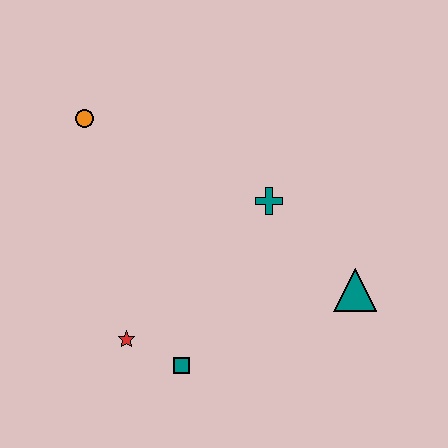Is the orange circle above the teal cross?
Yes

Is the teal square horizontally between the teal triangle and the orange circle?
Yes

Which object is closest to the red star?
The teal square is closest to the red star.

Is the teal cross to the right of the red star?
Yes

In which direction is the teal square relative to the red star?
The teal square is to the right of the red star.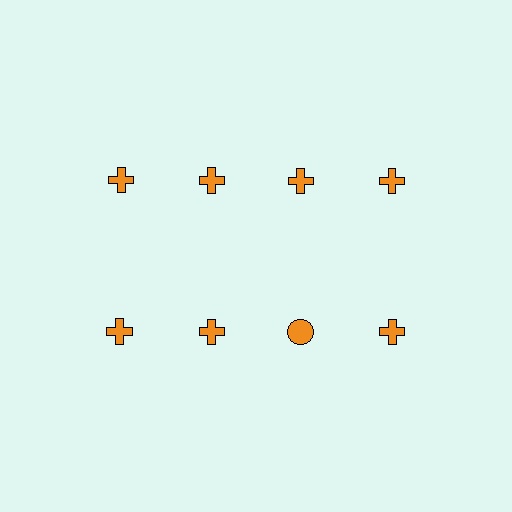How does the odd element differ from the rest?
It has a different shape: circle instead of cross.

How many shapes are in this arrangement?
There are 8 shapes arranged in a grid pattern.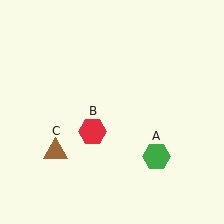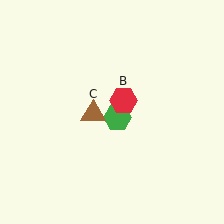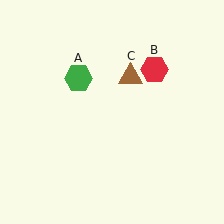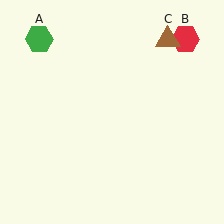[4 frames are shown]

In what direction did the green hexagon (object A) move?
The green hexagon (object A) moved up and to the left.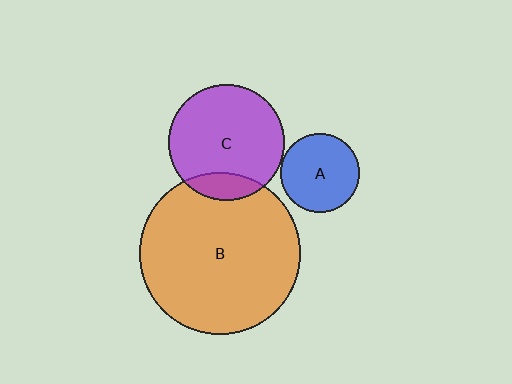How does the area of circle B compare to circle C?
Approximately 1.9 times.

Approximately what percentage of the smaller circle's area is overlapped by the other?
Approximately 15%.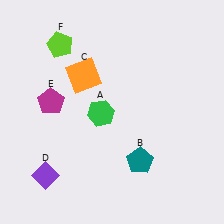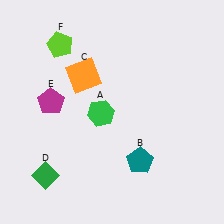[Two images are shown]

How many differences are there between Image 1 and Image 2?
There is 1 difference between the two images.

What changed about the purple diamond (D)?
In Image 1, D is purple. In Image 2, it changed to green.